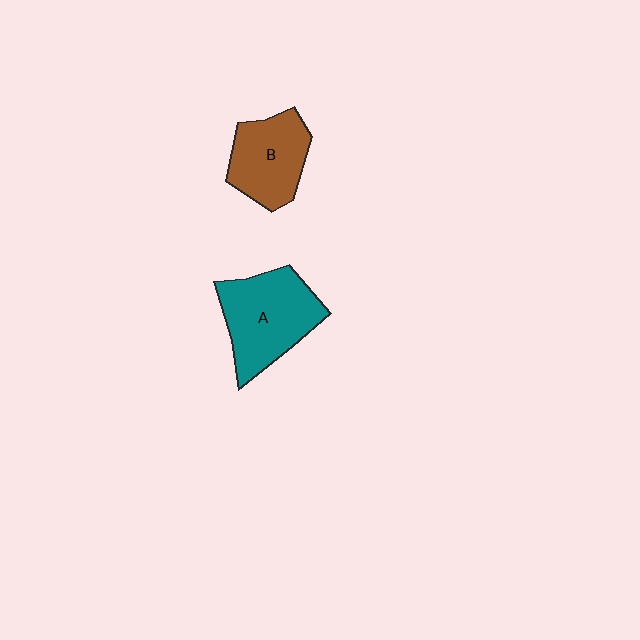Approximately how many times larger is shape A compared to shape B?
Approximately 1.3 times.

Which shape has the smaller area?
Shape B (brown).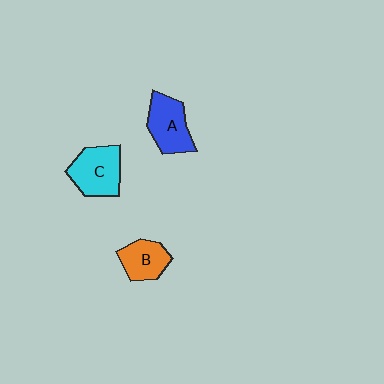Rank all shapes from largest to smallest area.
From largest to smallest: C (cyan), A (blue), B (orange).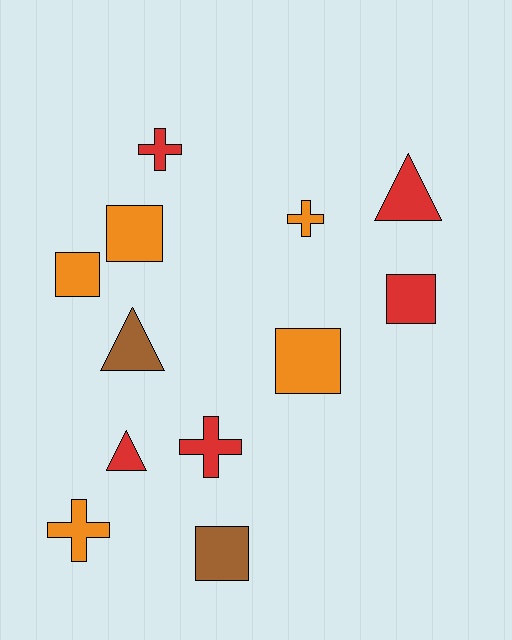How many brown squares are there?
There is 1 brown square.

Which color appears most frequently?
Orange, with 5 objects.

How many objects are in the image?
There are 12 objects.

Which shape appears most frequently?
Square, with 5 objects.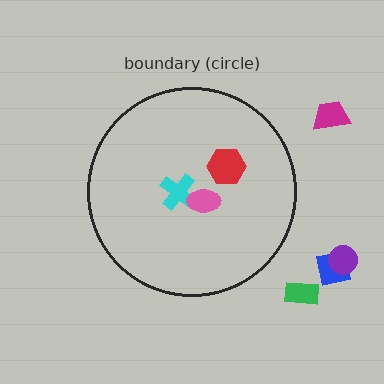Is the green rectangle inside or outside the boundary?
Outside.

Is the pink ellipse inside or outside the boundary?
Inside.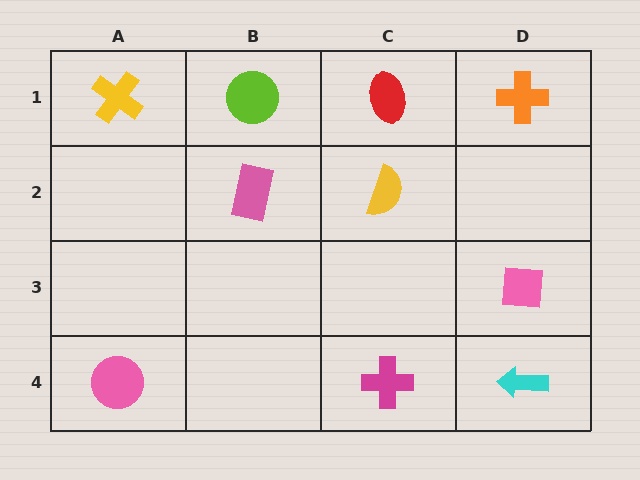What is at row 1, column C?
A red ellipse.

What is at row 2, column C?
A yellow semicircle.